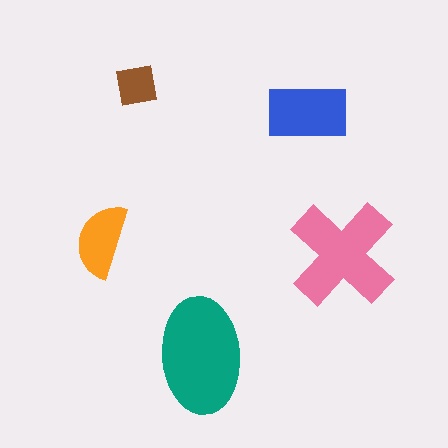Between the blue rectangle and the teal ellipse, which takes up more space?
The teal ellipse.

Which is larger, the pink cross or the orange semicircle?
The pink cross.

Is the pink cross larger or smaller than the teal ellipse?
Smaller.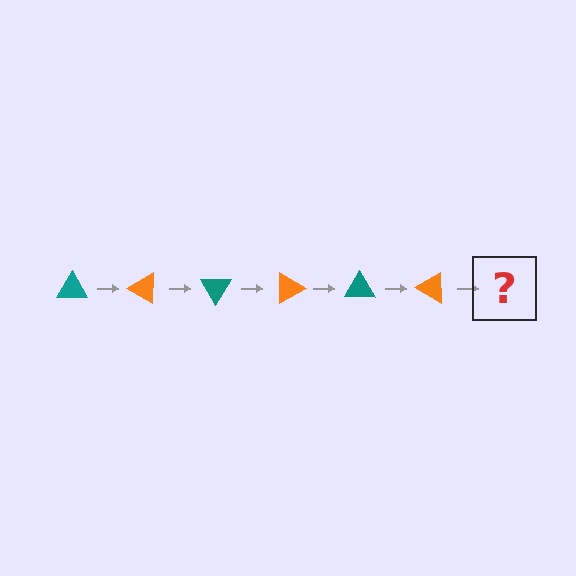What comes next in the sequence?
The next element should be a teal triangle, rotated 180 degrees from the start.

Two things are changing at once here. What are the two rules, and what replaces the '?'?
The two rules are that it rotates 30 degrees each step and the color cycles through teal and orange. The '?' should be a teal triangle, rotated 180 degrees from the start.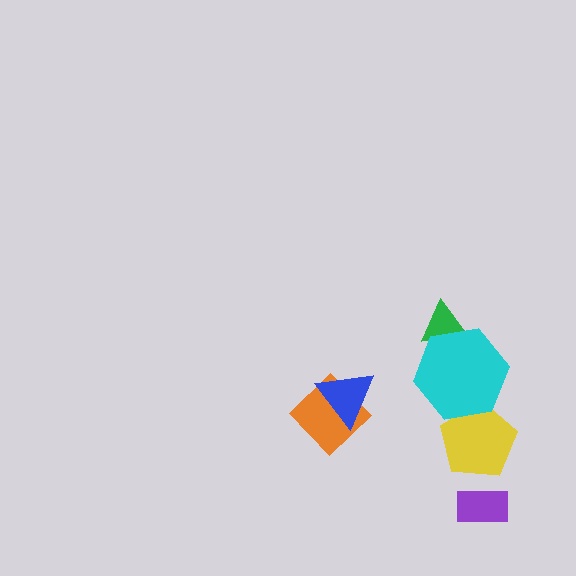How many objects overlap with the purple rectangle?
0 objects overlap with the purple rectangle.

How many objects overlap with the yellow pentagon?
1 object overlaps with the yellow pentagon.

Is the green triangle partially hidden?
Yes, it is partially covered by another shape.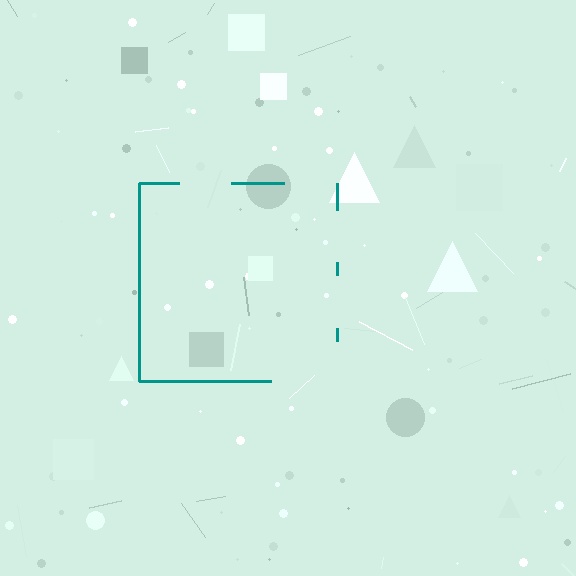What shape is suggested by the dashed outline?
The dashed outline suggests a square.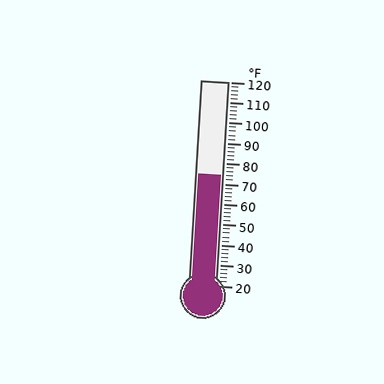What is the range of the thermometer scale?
The thermometer scale ranges from 20°F to 120°F.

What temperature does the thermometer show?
The thermometer shows approximately 74°F.